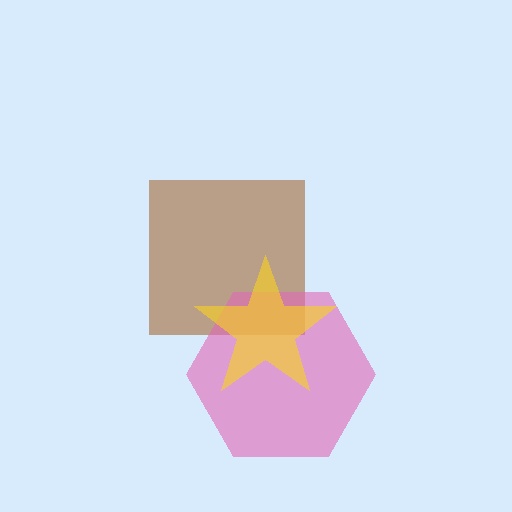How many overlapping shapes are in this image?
There are 3 overlapping shapes in the image.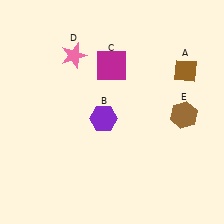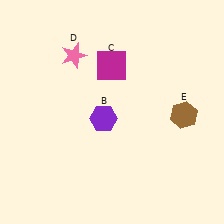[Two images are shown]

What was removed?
The brown diamond (A) was removed in Image 2.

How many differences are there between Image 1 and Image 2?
There is 1 difference between the two images.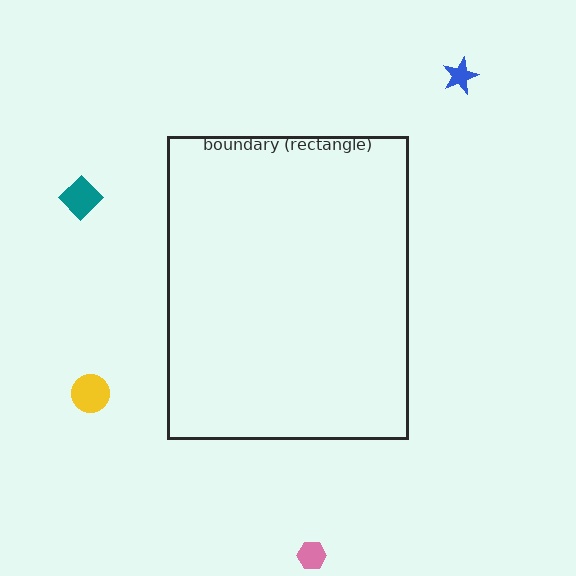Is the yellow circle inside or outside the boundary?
Outside.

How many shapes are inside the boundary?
0 inside, 4 outside.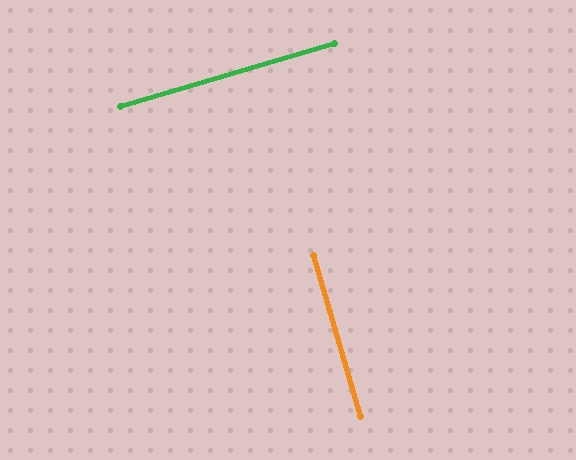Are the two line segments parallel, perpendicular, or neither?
Perpendicular — they meet at approximately 90°.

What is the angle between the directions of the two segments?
Approximately 90 degrees.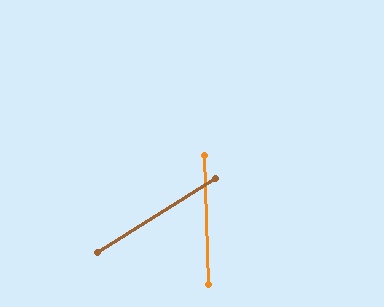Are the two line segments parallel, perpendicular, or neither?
Neither parallel nor perpendicular — they differ by about 60°.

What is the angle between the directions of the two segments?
Approximately 60 degrees.